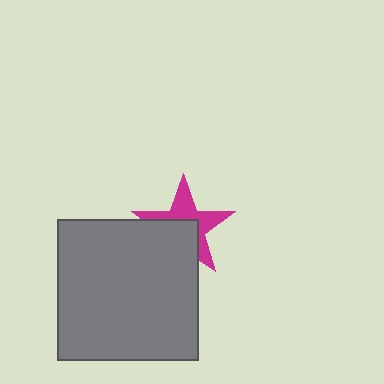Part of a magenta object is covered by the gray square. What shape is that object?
It is a star.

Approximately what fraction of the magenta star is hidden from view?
Roughly 48% of the magenta star is hidden behind the gray square.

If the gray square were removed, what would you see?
You would see the complete magenta star.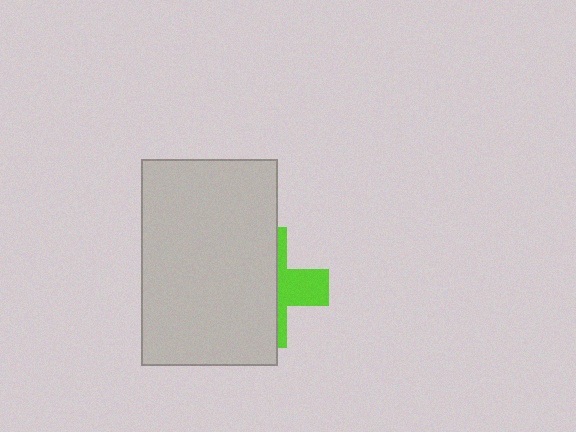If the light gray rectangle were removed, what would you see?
You would see the complete lime cross.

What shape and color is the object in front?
The object in front is a light gray rectangle.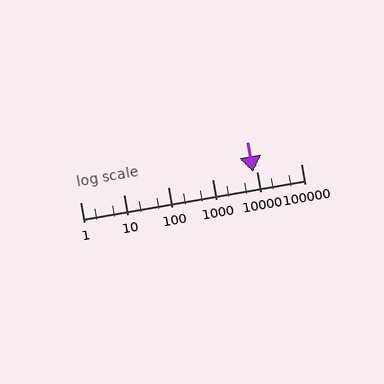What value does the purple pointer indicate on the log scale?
The pointer indicates approximately 8300.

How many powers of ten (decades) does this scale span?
The scale spans 5 decades, from 1 to 100000.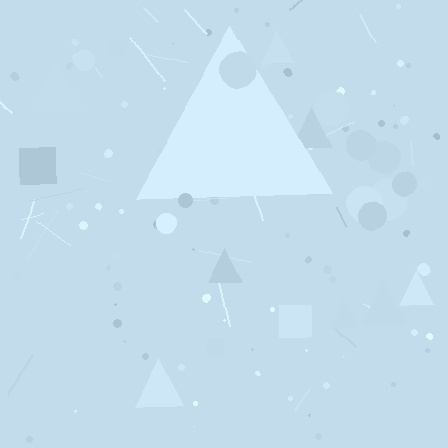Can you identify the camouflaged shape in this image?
The camouflaged shape is a triangle.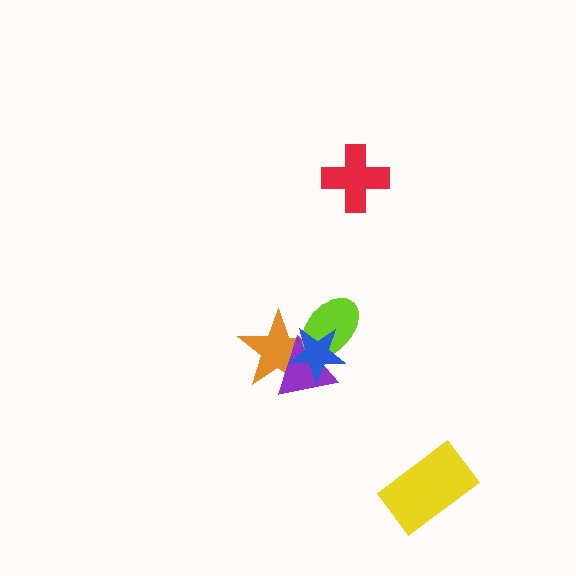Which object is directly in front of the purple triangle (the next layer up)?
The lime ellipse is directly in front of the purple triangle.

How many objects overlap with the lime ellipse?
3 objects overlap with the lime ellipse.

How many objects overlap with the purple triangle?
3 objects overlap with the purple triangle.